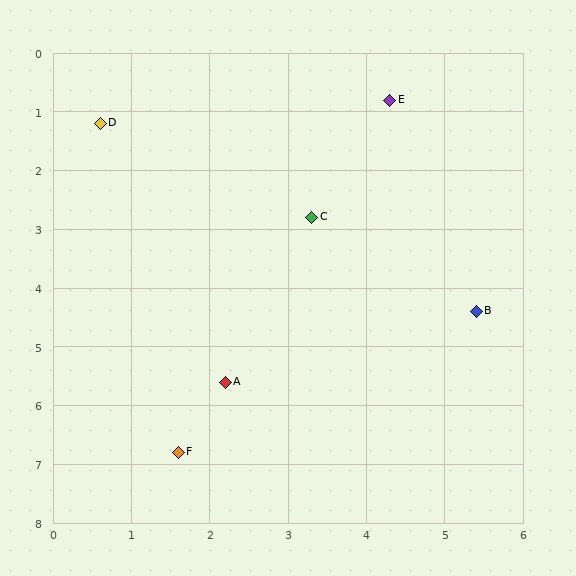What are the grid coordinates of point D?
Point D is at approximately (0.6, 1.2).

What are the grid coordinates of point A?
Point A is at approximately (2.2, 5.6).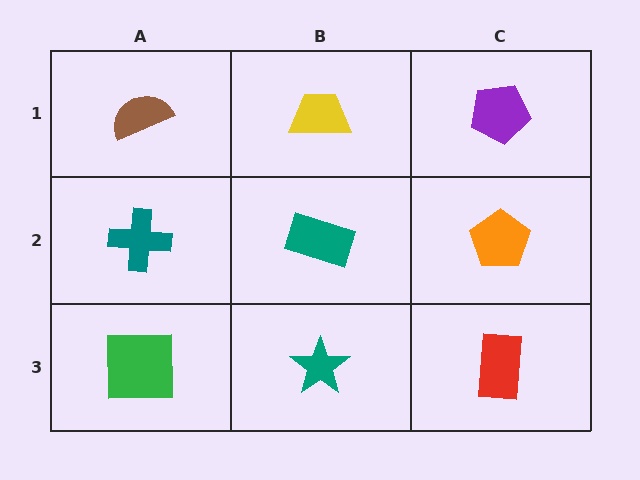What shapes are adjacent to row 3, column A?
A teal cross (row 2, column A), a teal star (row 3, column B).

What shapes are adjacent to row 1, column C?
An orange pentagon (row 2, column C), a yellow trapezoid (row 1, column B).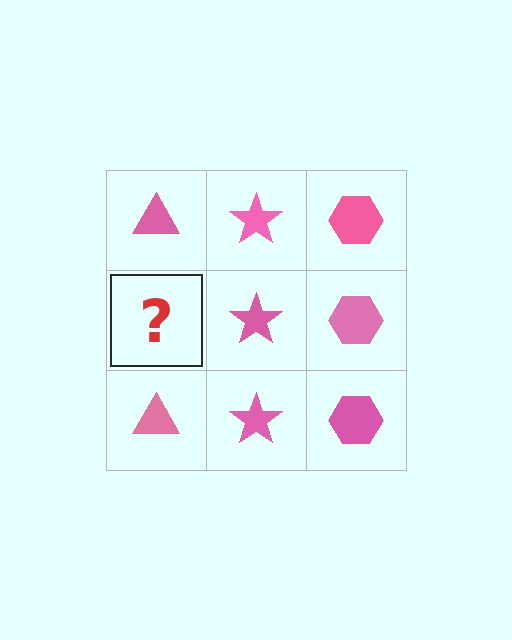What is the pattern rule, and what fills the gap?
The rule is that each column has a consistent shape. The gap should be filled with a pink triangle.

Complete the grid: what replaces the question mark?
The question mark should be replaced with a pink triangle.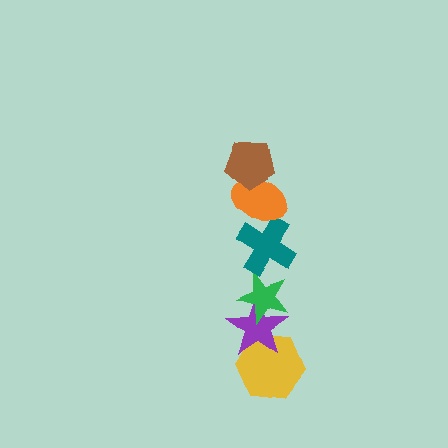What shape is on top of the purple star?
The green star is on top of the purple star.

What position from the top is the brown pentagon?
The brown pentagon is 1st from the top.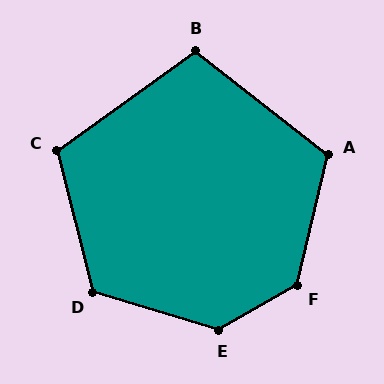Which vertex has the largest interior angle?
E, at approximately 133 degrees.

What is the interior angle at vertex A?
Approximately 115 degrees (obtuse).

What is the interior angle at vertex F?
Approximately 133 degrees (obtuse).